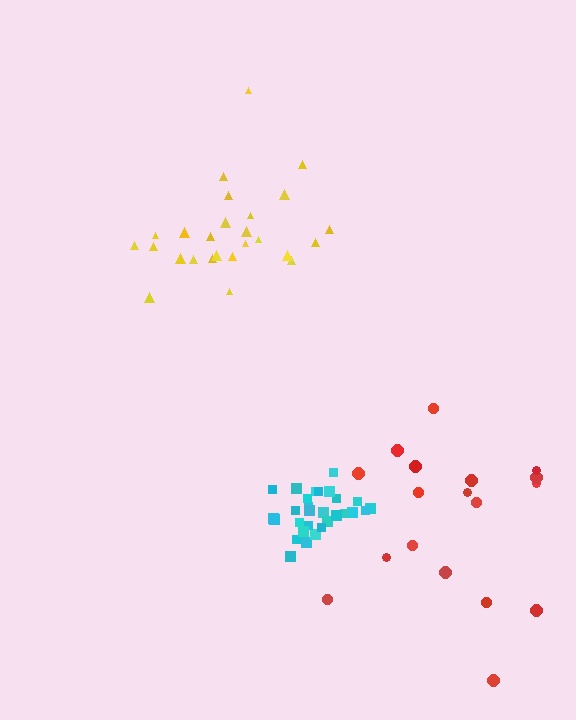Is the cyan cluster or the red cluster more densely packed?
Cyan.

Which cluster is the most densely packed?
Cyan.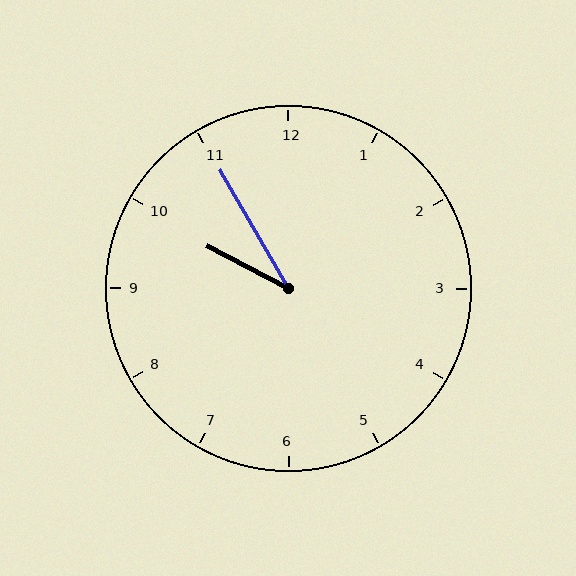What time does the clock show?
9:55.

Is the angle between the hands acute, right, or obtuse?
It is acute.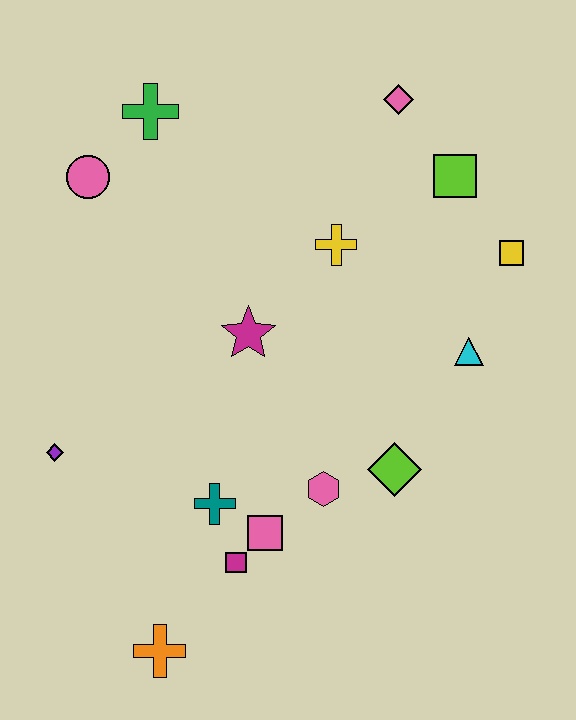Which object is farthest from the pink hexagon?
The green cross is farthest from the pink hexagon.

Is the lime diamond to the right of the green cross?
Yes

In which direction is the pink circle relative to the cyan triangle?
The pink circle is to the left of the cyan triangle.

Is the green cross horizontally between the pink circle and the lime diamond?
Yes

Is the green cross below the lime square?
No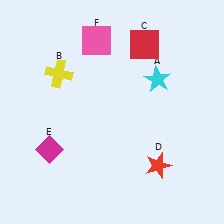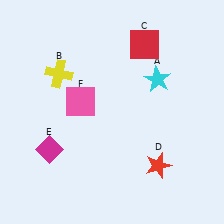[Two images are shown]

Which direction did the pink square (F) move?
The pink square (F) moved down.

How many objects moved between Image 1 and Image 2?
1 object moved between the two images.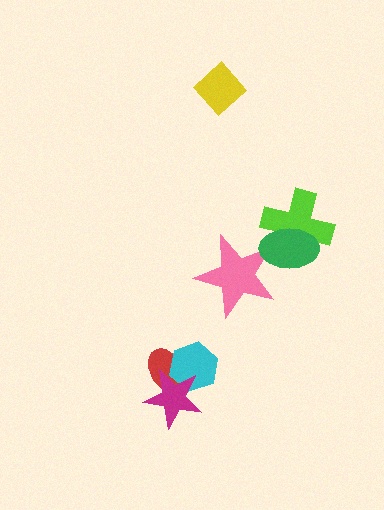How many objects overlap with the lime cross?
1 object overlaps with the lime cross.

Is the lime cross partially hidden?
Yes, it is partially covered by another shape.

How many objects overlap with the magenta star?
2 objects overlap with the magenta star.